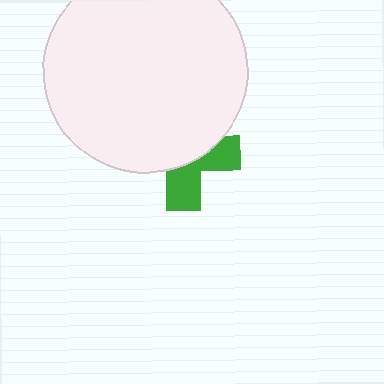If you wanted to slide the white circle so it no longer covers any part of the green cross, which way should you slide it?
Slide it up — that is the most direct way to separate the two shapes.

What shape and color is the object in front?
The object in front is a white circle.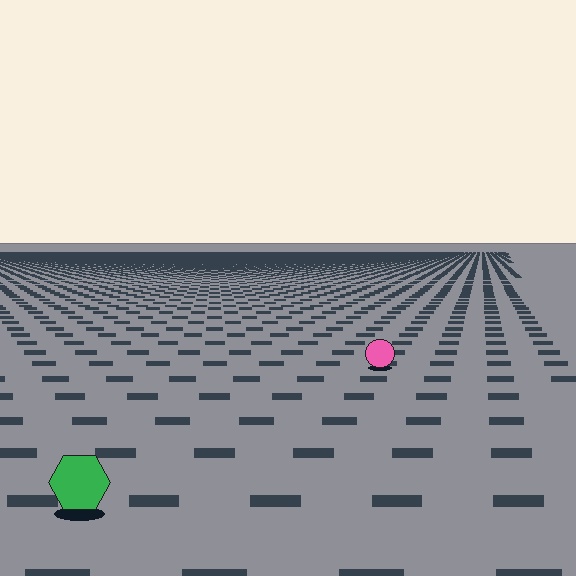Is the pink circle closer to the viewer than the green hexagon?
No. The green hexagon is closer — you can tell from the texture gradient: the ground texture is coarser near it.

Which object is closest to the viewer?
The green hexagon is closest. The texture marks near it are larger and more spread out.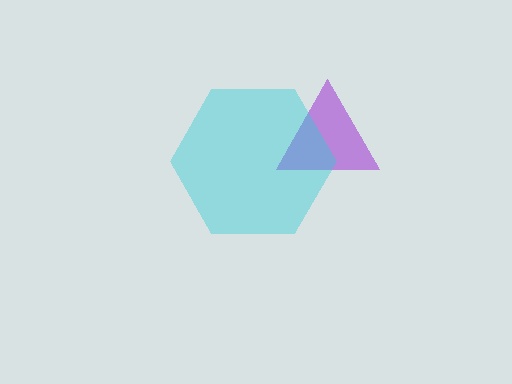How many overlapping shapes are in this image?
There are 2 overlapping shapes in the image.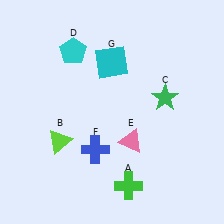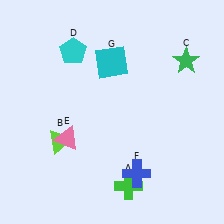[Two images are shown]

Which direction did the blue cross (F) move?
The blue cross (F) moved right.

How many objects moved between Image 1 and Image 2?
3 objects moved between the two images.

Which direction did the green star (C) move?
The green star (C) moved up.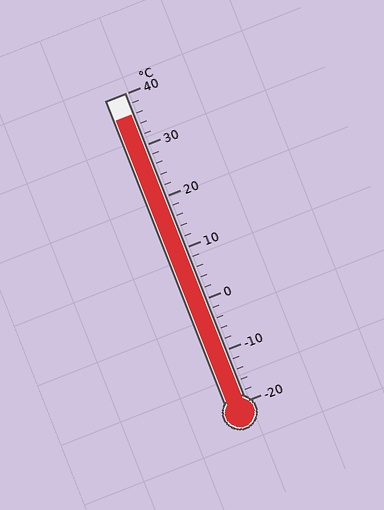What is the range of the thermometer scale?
The thermometer scale ranges from -20°C to 40°C.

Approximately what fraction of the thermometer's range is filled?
The thermometer is filled to approximately 95% of its range.